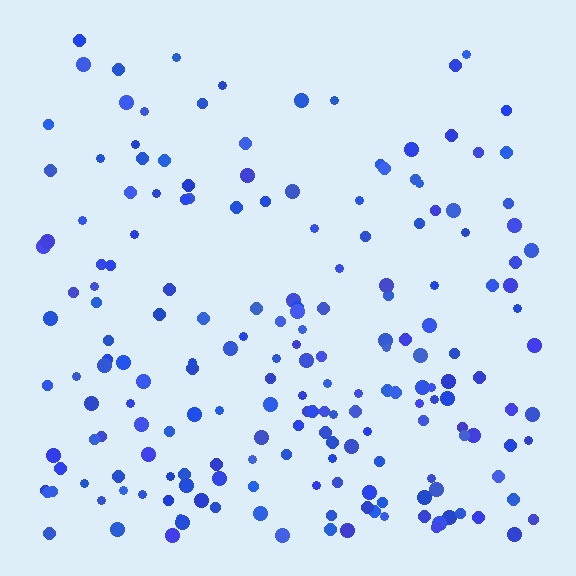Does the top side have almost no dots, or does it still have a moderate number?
Still a moderate number, just noticeably fewer than the bottom.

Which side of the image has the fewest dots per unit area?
The top.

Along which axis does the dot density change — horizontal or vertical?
Vertical.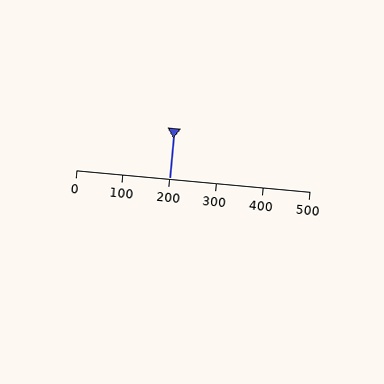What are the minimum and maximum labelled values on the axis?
The axis runs from 0 to 500.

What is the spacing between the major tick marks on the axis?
The major ticks are spaced 100 apart.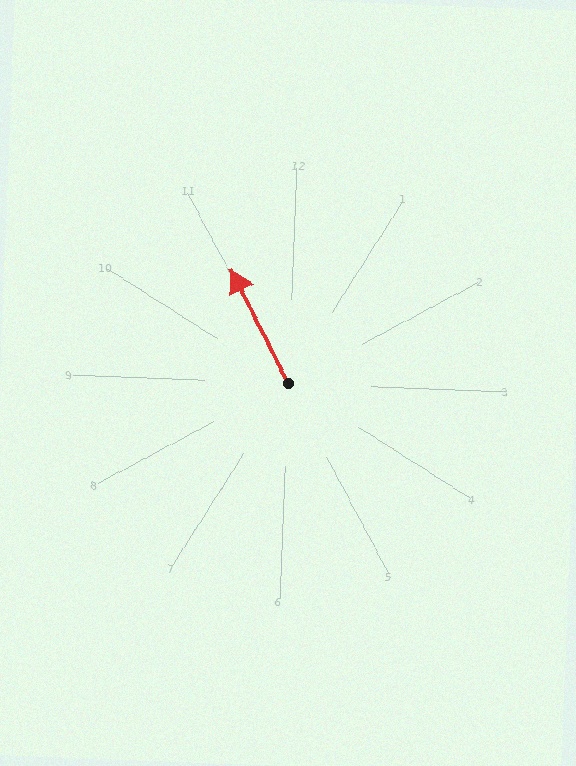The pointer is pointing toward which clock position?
Roughly 11 o'clock.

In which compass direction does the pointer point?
Northwest.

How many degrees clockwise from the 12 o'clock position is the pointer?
Approximately 331 degrees.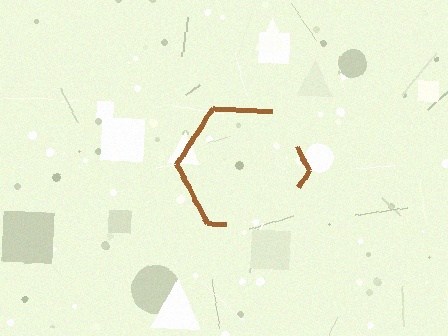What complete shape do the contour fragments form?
The contour fragments form a hexagon.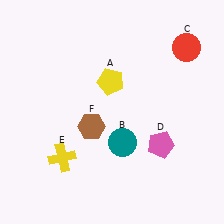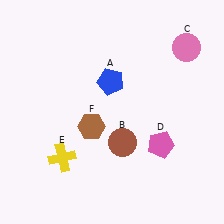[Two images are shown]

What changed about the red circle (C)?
In Image 1, C is red. In Image 2, it changed to pink.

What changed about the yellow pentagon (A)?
In Image 1, A is yellow. In Image 2, it changed to blue.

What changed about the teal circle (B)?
In Image 1, B is teal. In Image 2, it changed to brown.